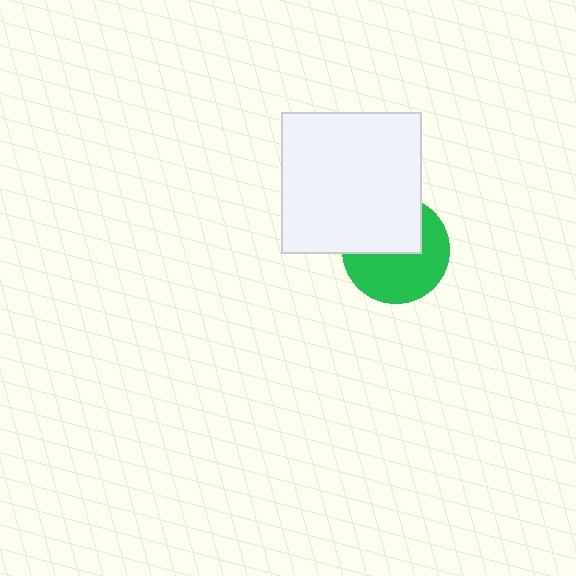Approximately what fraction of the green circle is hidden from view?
Roughly 43% of the green circle is hidden behind the white square.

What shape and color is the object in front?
The object in front is a white square.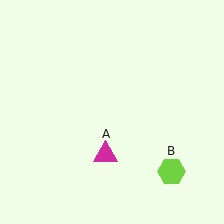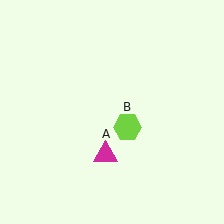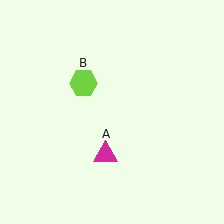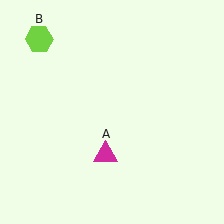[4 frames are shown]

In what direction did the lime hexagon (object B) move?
The lime hexagon (object B) moved up and to the left.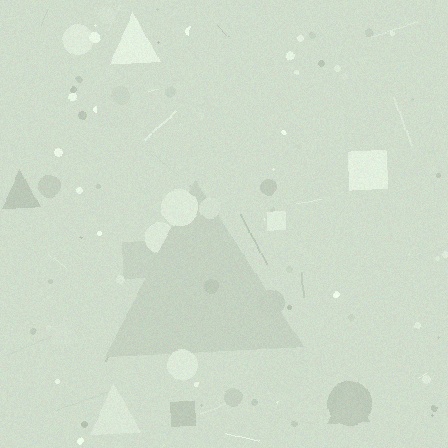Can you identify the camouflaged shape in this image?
The camouflaged shape is a triangle.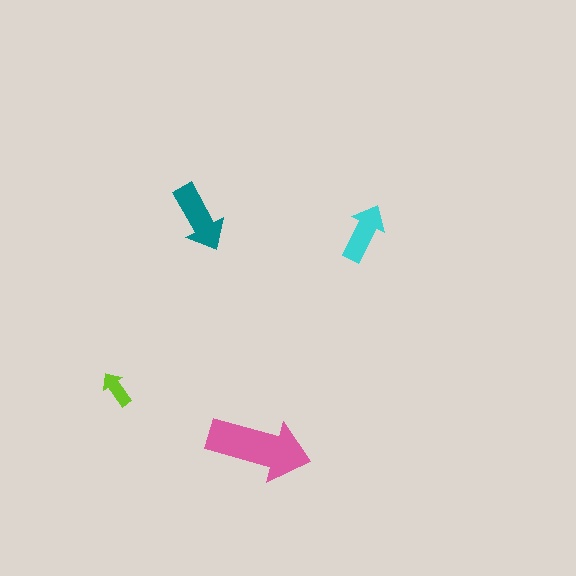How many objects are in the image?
There are 4 objects in the image.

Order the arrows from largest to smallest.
the pink one, the teal one, the cyan one, the lime one.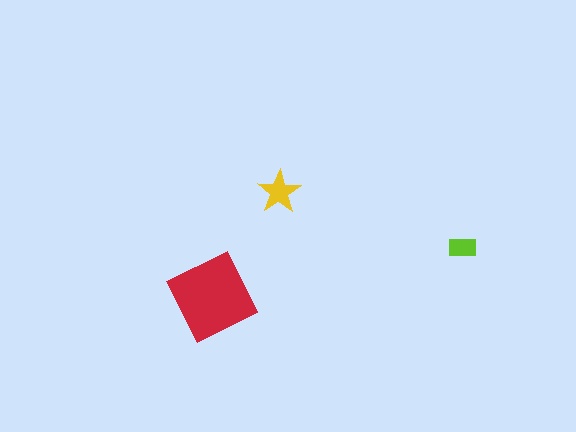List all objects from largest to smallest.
The red square, the yellow star, the lime rectangle.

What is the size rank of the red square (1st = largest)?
1st.